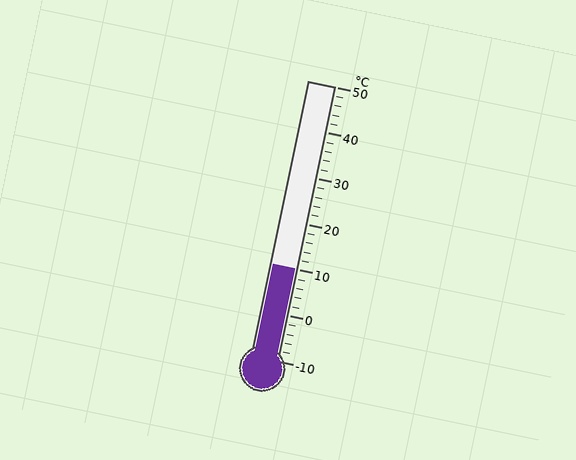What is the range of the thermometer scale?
The thermometer scale ranges from -10°C to 50°C.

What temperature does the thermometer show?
The thermometer shows approximately 10°C.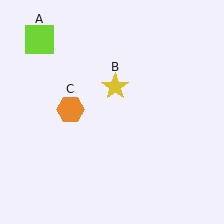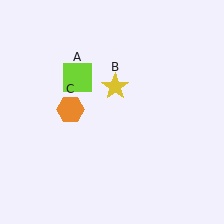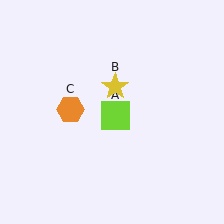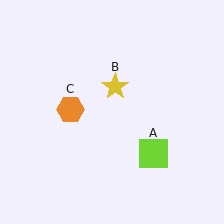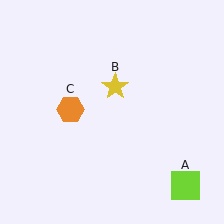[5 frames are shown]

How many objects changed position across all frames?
1 object changed position: lime square (object A).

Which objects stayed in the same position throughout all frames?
Yellow star (object B) and orange hexagon (object C) remained stationary.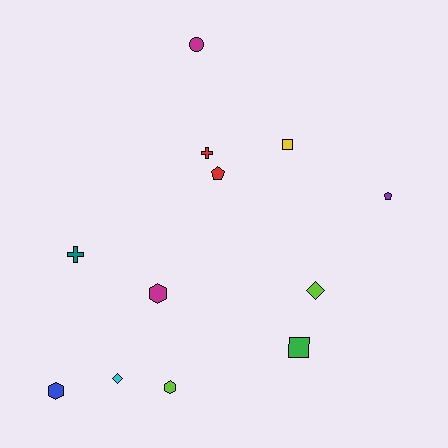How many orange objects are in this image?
There are no orange objects.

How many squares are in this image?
There are 2 squares.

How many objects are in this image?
There are 12 objects.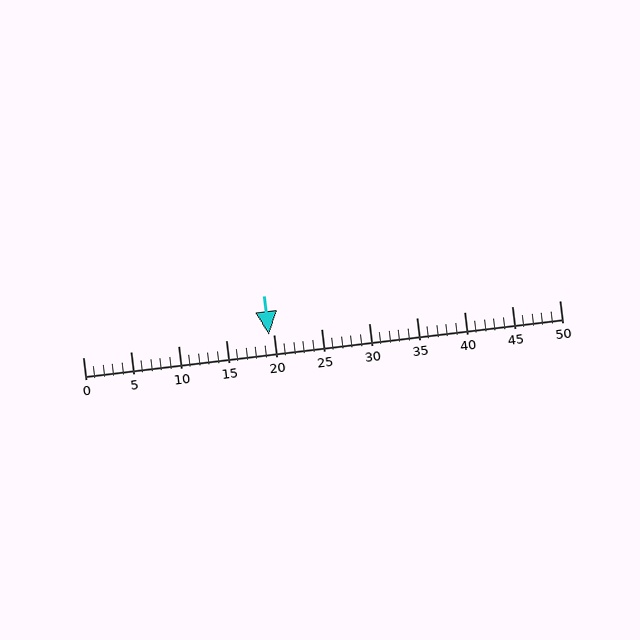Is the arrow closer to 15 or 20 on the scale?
The arrow is closer to 20.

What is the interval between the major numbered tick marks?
The major tick marks are spaced 5 units apart.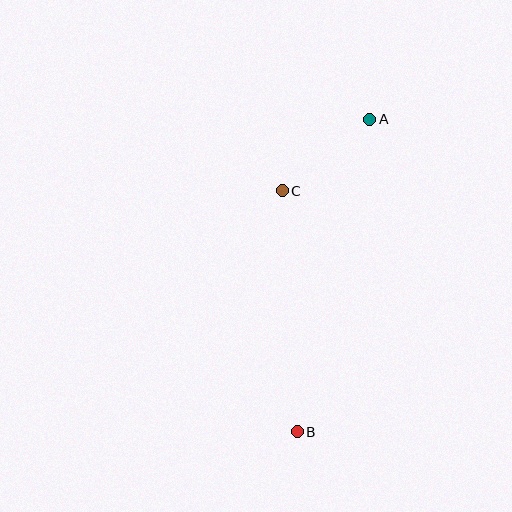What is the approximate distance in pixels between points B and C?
The distance between B and C is approximately 241 pixels.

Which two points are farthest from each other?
Points A and B are farthest from each other.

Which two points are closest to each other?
Points A and C are closest to each other.